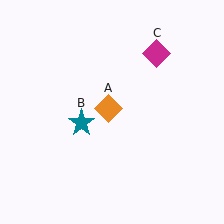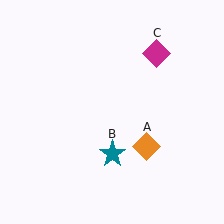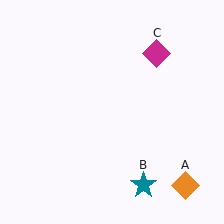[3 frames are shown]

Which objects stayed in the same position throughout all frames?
Magenta diamond (object C) remained stationary.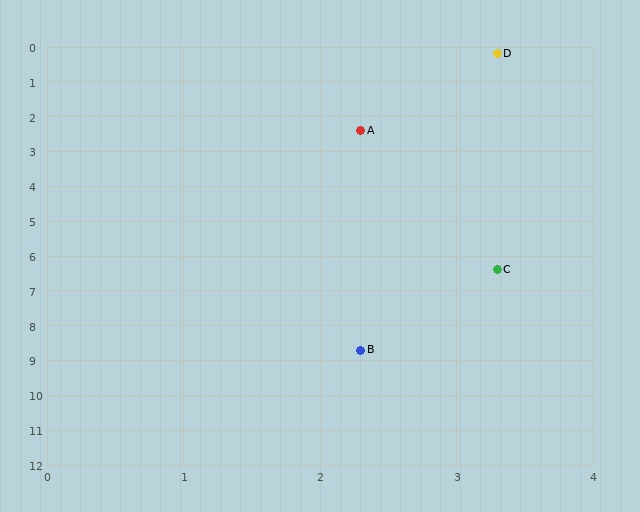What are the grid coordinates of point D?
Point D is at approximately (3.3, 0.2).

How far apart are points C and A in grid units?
Points C and A are about 4.1 grid units apart.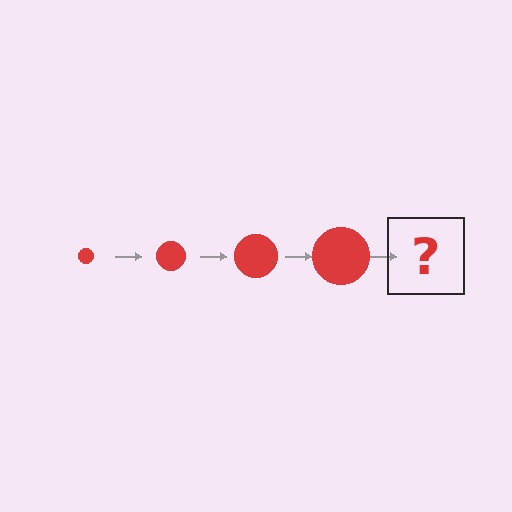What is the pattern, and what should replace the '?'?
The pattern is that the circle gets progressively larger each step. The '?' should be a red circle, larger than the previous one.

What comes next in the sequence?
The next element should be a red circle, larger than the previous one.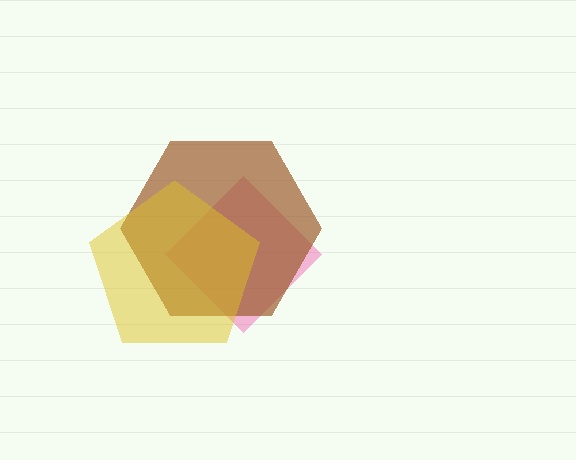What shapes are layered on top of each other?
The layered shapes are: a pink diamond, a brown hexagon, a yellow pentagon.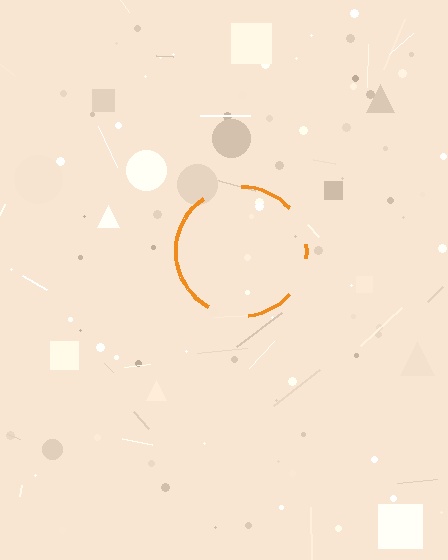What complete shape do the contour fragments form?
The contour fragments form a circle.